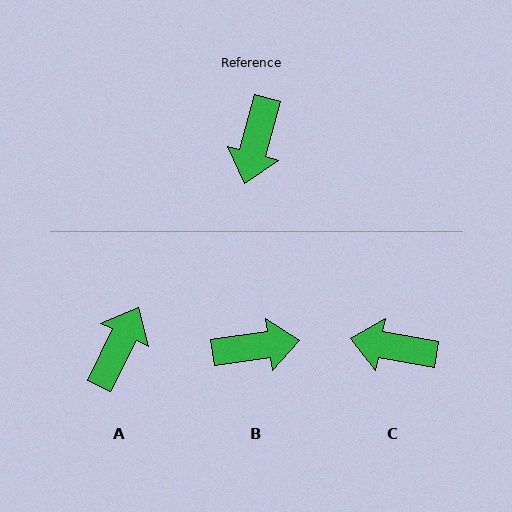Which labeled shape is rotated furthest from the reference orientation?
A, about 168 degrees away.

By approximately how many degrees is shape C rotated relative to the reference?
Approximately 85 degrees clockwise.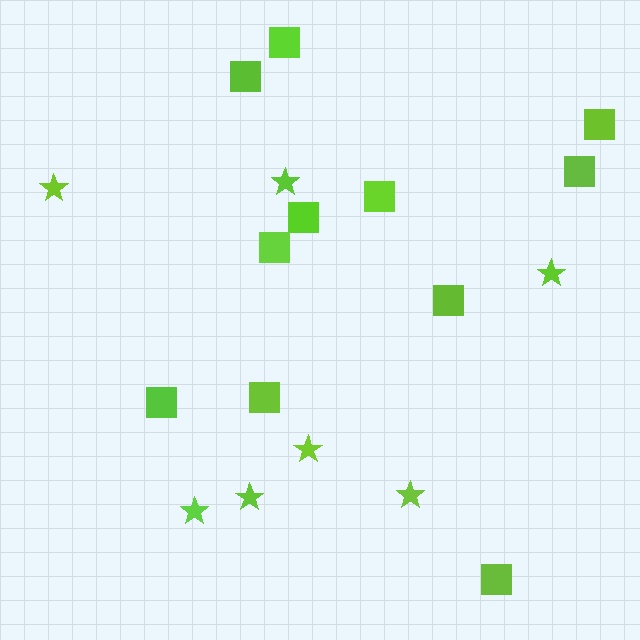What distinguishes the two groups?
There are 2 groups: one group of stars (7) and one group of squares (11).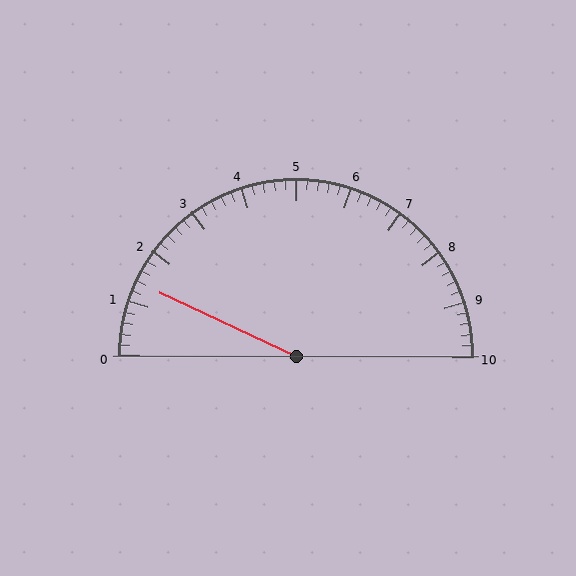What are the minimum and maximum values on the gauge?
The gauge ranges from 0 to 10.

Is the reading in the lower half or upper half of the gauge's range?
The reading is in the lower half of the range (0 to 10).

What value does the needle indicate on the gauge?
The needle indicates approximately 1.4.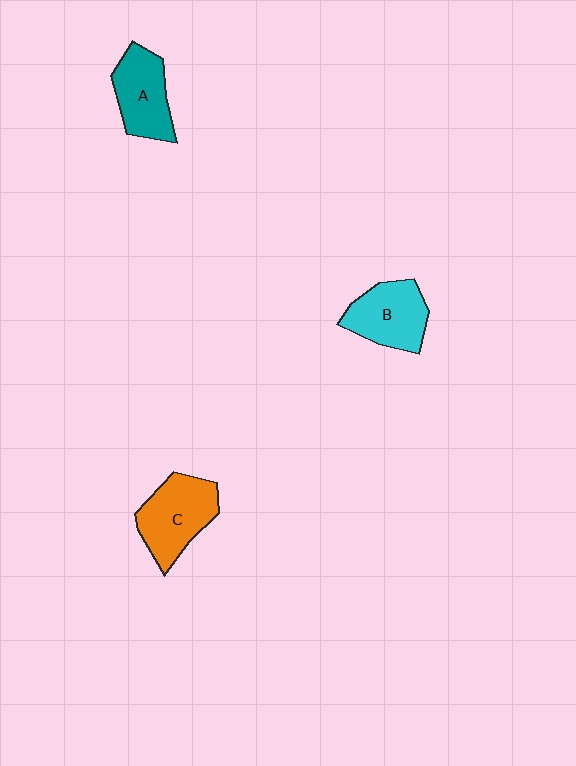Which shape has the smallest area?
Shape A (teal).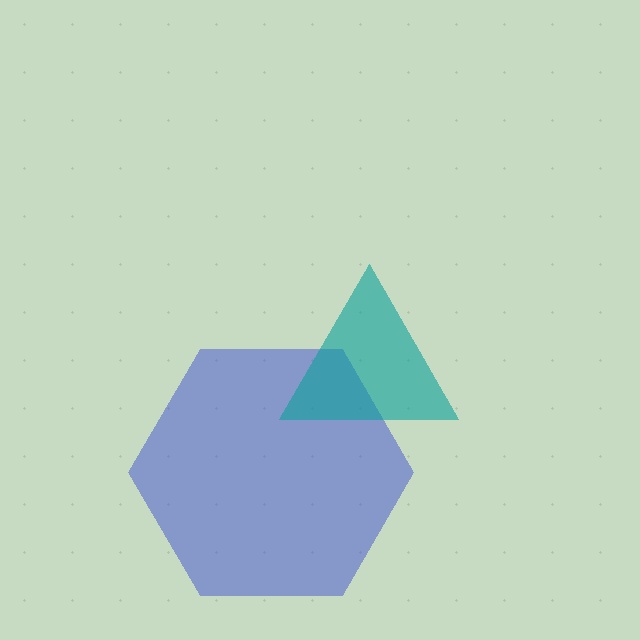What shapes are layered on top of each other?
The layered shapes are: a blue hexagon, a teal triangle.